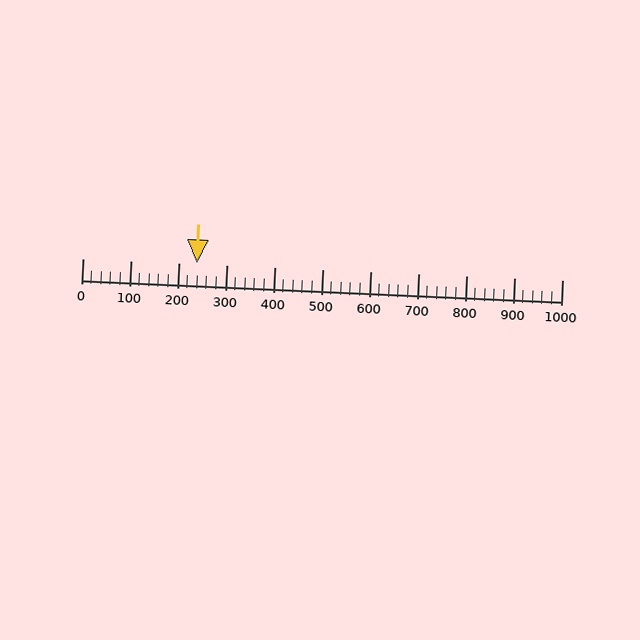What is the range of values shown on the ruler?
The ruler shows values from 0 to 1000.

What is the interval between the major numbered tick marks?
The major tick marks are spaced 100 units apart.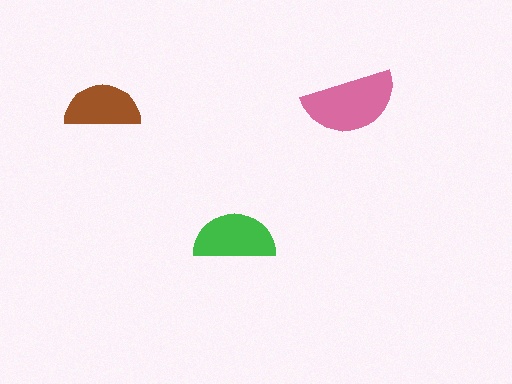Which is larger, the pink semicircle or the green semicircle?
The pink one.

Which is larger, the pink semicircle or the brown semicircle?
The pink one.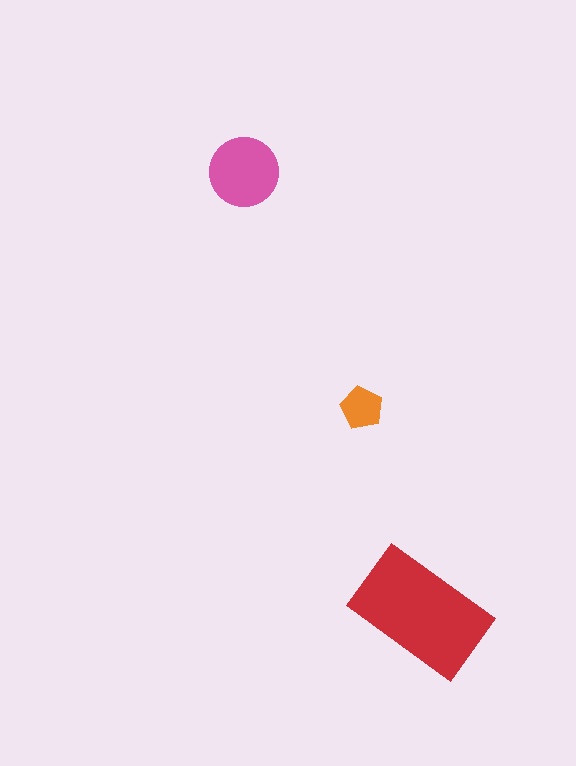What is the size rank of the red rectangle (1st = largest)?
1st.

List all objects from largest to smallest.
The red rectangle, the pink circle, the orange pentagon.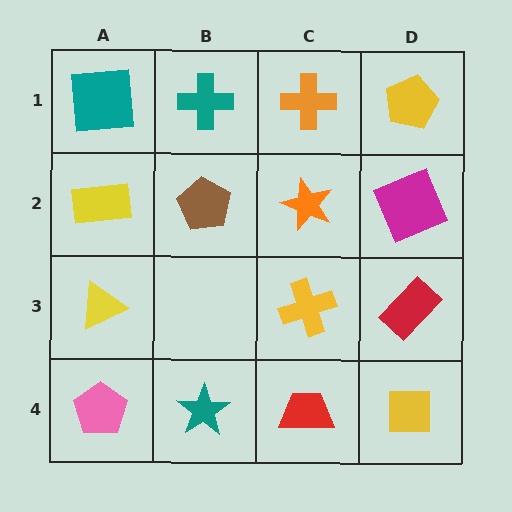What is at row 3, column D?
A red rectangle.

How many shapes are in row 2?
4 shapes.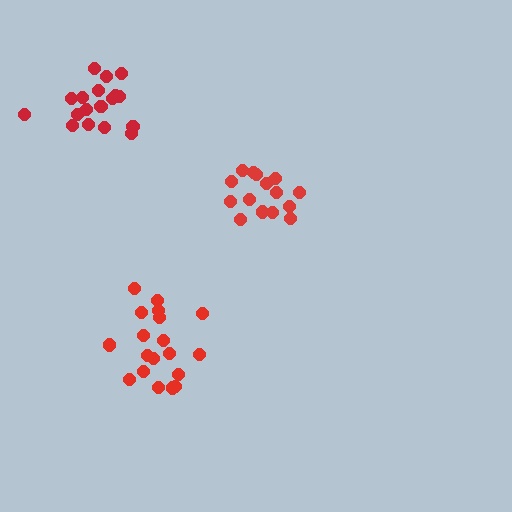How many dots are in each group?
Group 1: 19 dots, Group 2: 15 dots, Group 3: 18 dots (52 total).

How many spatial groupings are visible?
There are 3 spatial groupings.